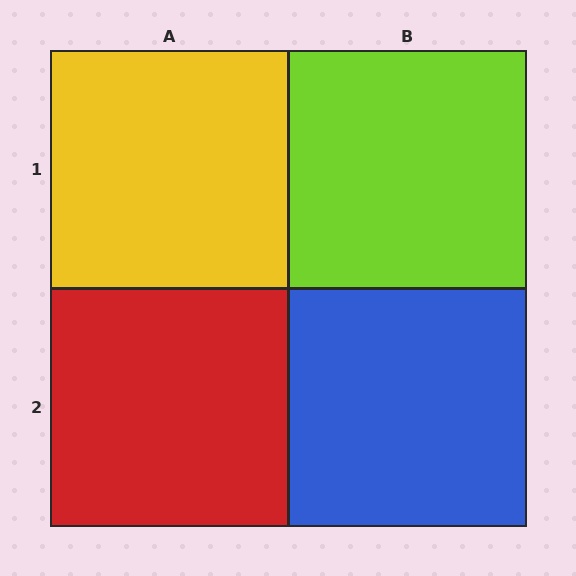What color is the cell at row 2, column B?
Blue.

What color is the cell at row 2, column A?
Red.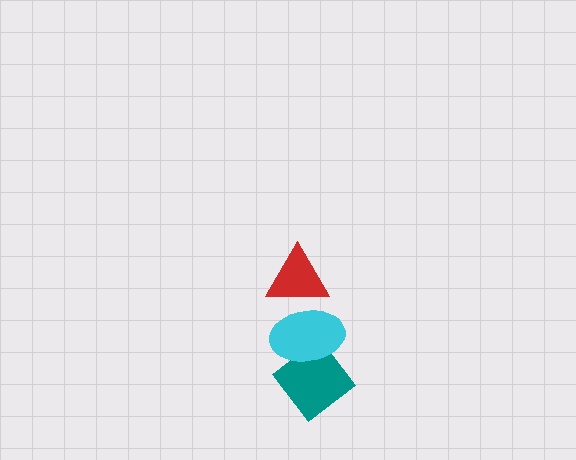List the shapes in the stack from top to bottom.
From top to bottom: the red triangle, the cyan ellipse, the teal diamond.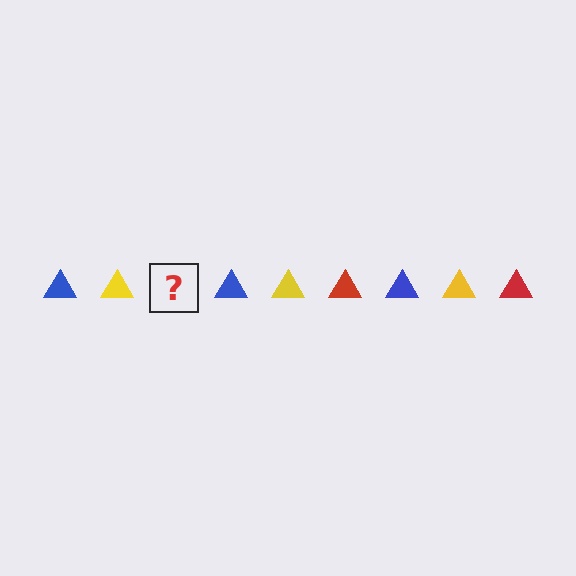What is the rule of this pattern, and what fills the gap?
The rule is that the pattern cycles through blue, yellow, red triangles. The gap should be filled with a red triangle.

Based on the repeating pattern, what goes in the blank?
The blank should be a red triangle.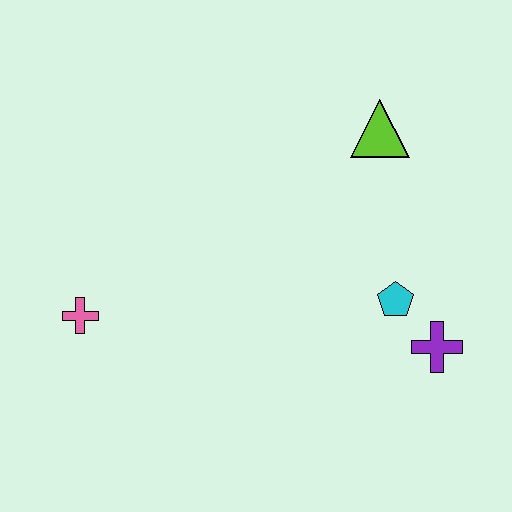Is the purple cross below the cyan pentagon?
Yes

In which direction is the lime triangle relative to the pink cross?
The lime triangle is to the right of the pink cross.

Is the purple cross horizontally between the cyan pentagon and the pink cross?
No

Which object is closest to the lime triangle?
The cyan pentagon is closest to the lime triangle.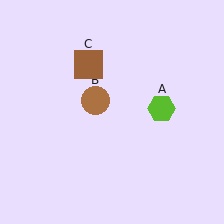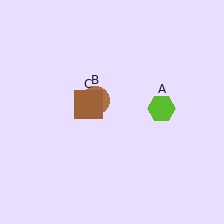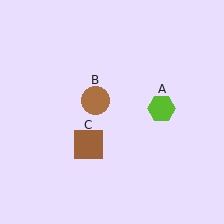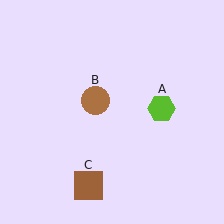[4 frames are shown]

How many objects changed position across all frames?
1 object changed position: brown square (object C).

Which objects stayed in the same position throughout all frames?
Lime hexagon (object A) and brown circle (object B) remained stationary.